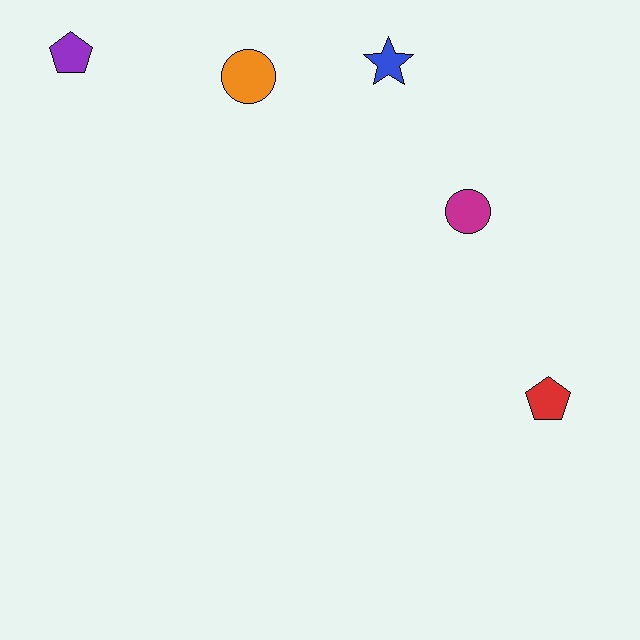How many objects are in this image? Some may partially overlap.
There are 5 objects.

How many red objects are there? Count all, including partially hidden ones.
There is 1 red object.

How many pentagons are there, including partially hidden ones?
There are 2 pentagons.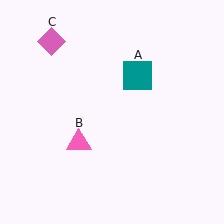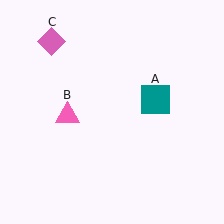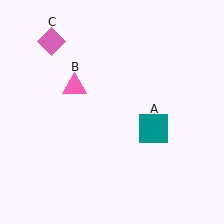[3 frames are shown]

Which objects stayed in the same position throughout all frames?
Pink diamond (object C) remained stationary.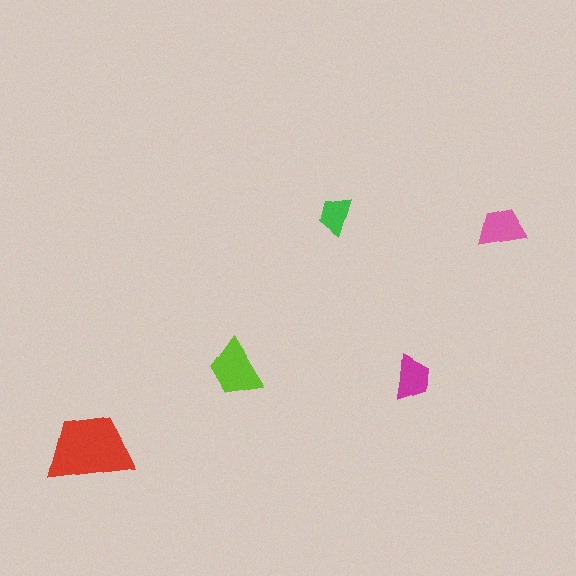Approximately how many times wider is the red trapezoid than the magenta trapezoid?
About 2 times wider.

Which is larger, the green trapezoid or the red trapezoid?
The red one.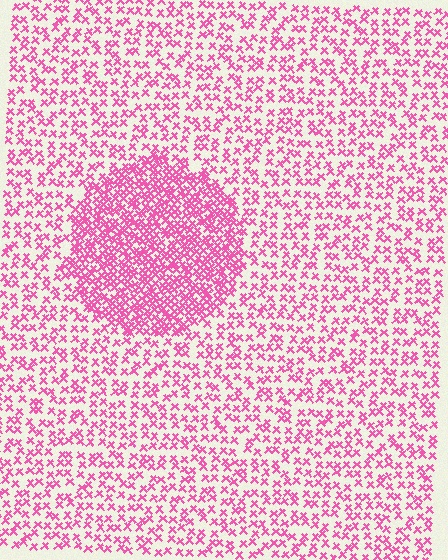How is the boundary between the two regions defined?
The boundary is defined by a change in element density (approximately 2.2x ratio). All elements are the same color, size, and shape.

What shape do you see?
I see a circle.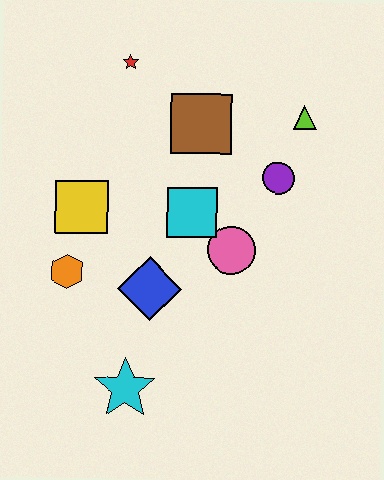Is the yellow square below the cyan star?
No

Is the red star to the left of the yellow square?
No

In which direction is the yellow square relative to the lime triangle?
The yellow square is to the left of the lime triangle.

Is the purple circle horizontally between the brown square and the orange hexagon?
No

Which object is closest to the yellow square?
The orange hexagon is closest to the yellow square.